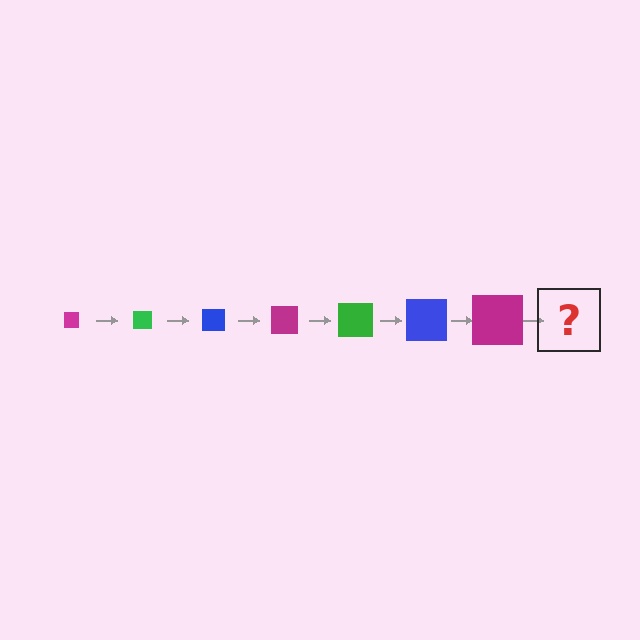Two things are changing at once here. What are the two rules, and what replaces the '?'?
The two rules are that the square grows larger each step and the color cycles through magenta, green, and blue. The '?' should be a green square, larger than the previous one.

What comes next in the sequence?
The next element should be a green square, larger than the previous one.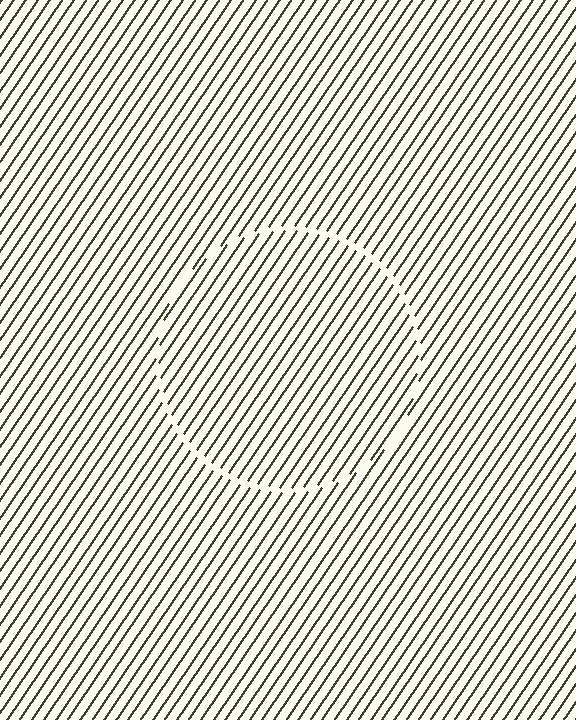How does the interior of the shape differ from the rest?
The interior of the shape contains the same grating, shifted by half a period — the contour is defined by the phase discontinuity where line-ends from the inner and outer gratings abut.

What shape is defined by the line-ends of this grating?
An illusory circle. The interior of the shape contains the same grating, shifted by half a period — the contour is defined by the phase discontinuity where line-ends from the inner and outer gratings abut.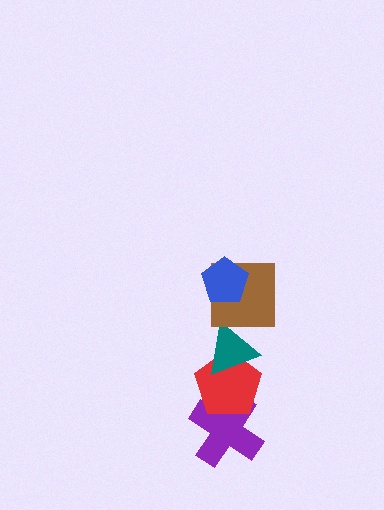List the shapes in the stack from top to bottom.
From top to bottom: the blue pentagon, the brown square, the teal triangle, the red pentagon, the purple cross.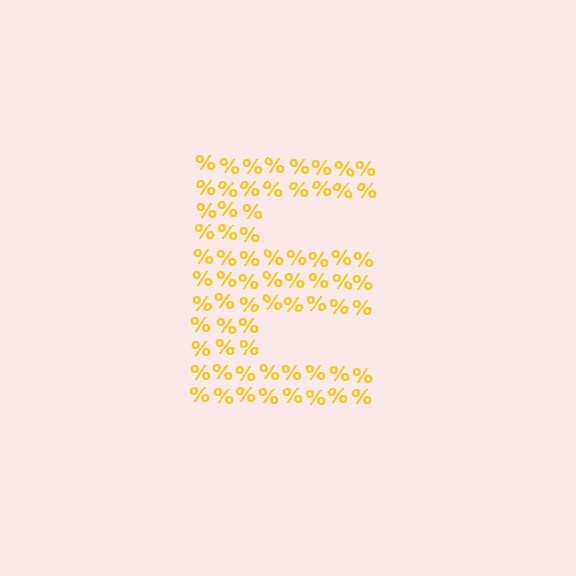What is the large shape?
The large shape is the letter E.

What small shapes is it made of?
It is made of small percent signs.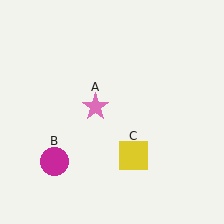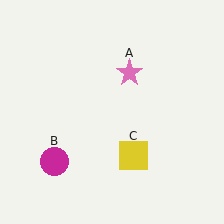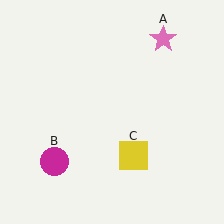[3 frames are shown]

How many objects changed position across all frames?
1 object changed position: pink star (object A).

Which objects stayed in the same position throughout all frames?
Magenta circle (object B) and yellow square (object C) remained stationary.